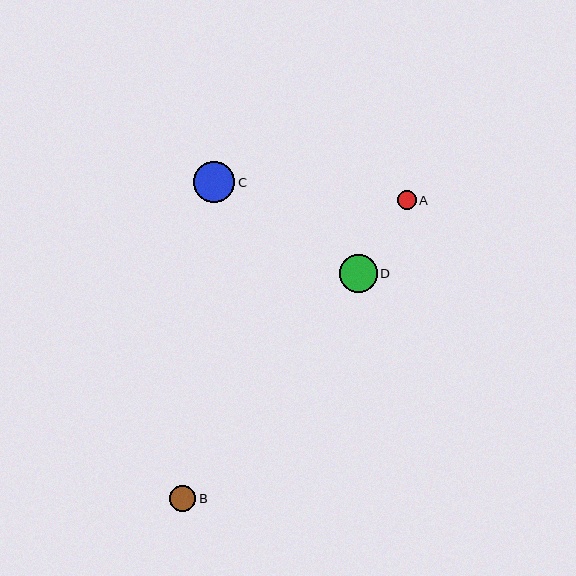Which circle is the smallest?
Circle A is the smallest with a size of approximately 19 pixels.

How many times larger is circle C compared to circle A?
Circle C is approximately 2.2 times the size of circle A.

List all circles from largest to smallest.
From largest to smallest: C, D, B, A.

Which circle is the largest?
Circle C is the largest with a size of approximately 41 pixels.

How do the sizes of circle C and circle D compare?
Circle C and circle D are approximately the same size.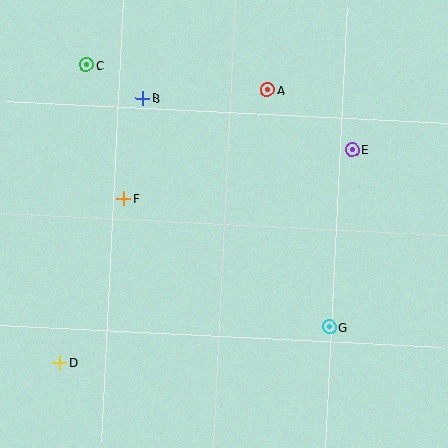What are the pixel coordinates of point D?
Point D is at (60, 363).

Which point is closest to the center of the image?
Point F at (124, 198) is closest to the center.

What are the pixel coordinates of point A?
Point A is at (267, 90).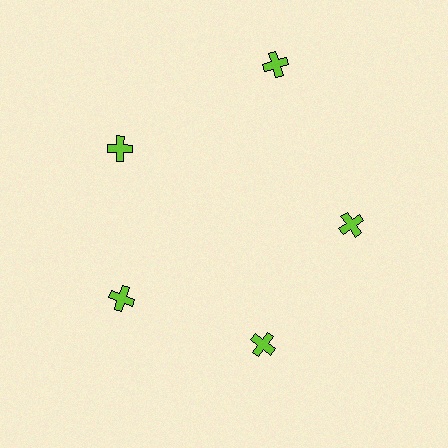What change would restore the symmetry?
The symmetry would be restored by moving it inward, back onto the ring so that all 5 crosses sit at equal angles and equal distance from the center.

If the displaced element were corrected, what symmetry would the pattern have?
It would have 5-fold rotational symmetry — the pattern would map onto itself every 72 degrees.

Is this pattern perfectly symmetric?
No. The 5 lime crosses are arranged in a ring, but one element near the 1 o'clock position is pushed outward from the center, breaking the 5-fold rotational symmetry.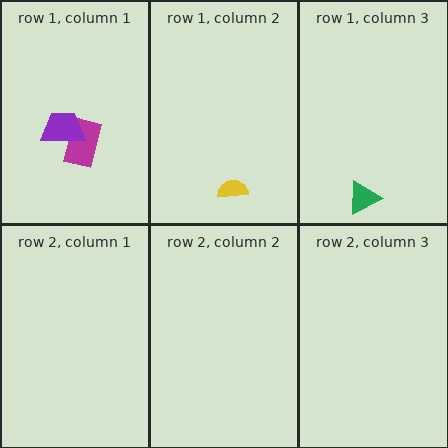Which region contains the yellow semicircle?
The row 1, column 2 region.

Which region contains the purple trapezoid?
The row 1, column 1 region.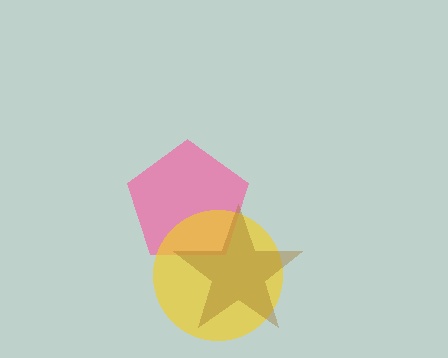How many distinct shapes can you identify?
There are 3 distinct shapes: a pink pentagon, a yellow circle, a brown star.